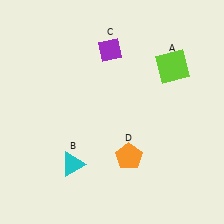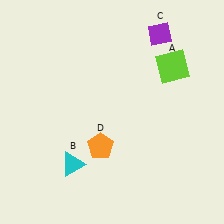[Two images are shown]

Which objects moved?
The objects that moved are: the purple diamond (C), the orange pentagon (D).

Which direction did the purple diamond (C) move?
The purple diamond (C) moved right.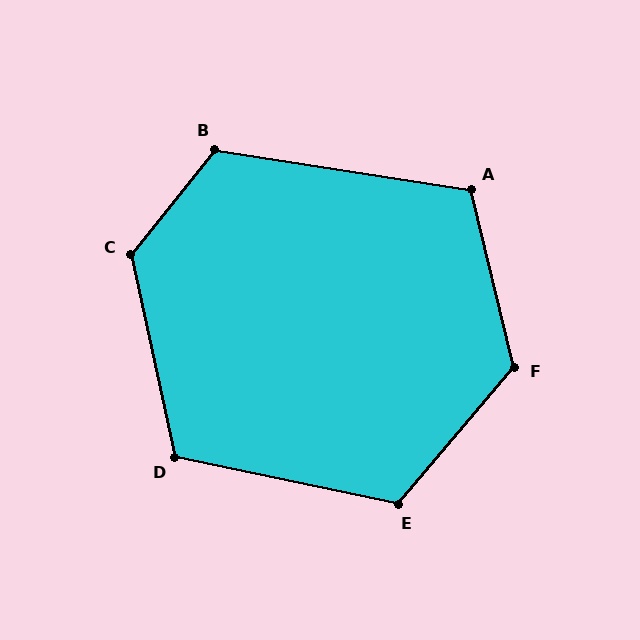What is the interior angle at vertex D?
Approximately 114 degrees (obtuse).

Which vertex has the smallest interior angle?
A, at approximately 112 degrees.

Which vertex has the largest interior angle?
C, at approximately 129 degrees.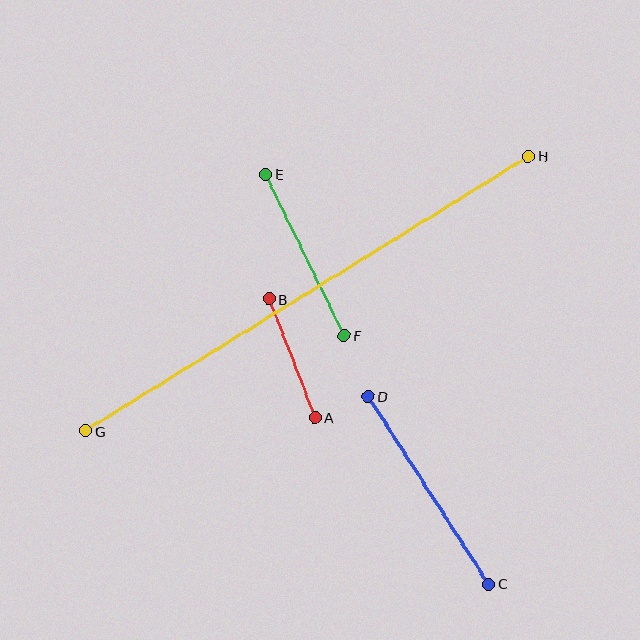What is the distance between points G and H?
The distance is approximately 521 pixels.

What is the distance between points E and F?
The distance is approximately 179 pixels.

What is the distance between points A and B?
The distance is approximately 127 pixels.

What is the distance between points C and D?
The distance is approximately 223 pixels.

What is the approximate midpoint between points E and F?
The midpoint is at approximately (305, 255) pixels.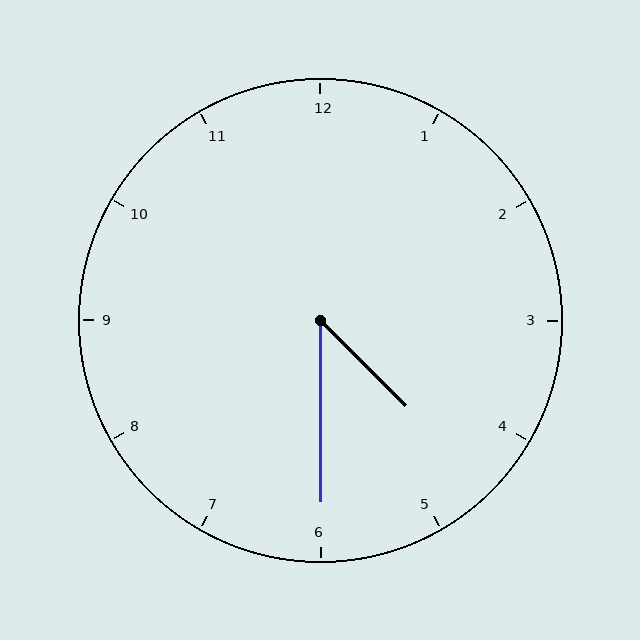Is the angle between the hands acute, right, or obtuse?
It is acute.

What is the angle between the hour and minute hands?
Approximately 45 degrees.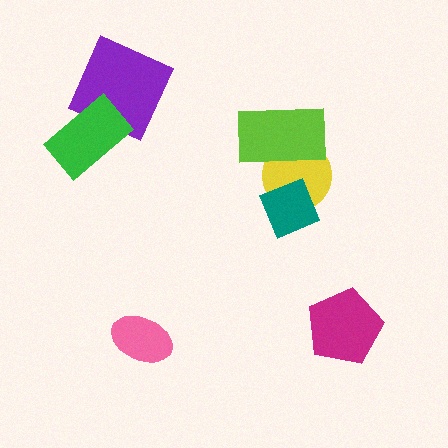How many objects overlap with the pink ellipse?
0 objects overlap with the pink ellipse.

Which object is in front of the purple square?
The green rectangle is in front of the purple square.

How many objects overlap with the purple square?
1 object overlaps with the purple square.